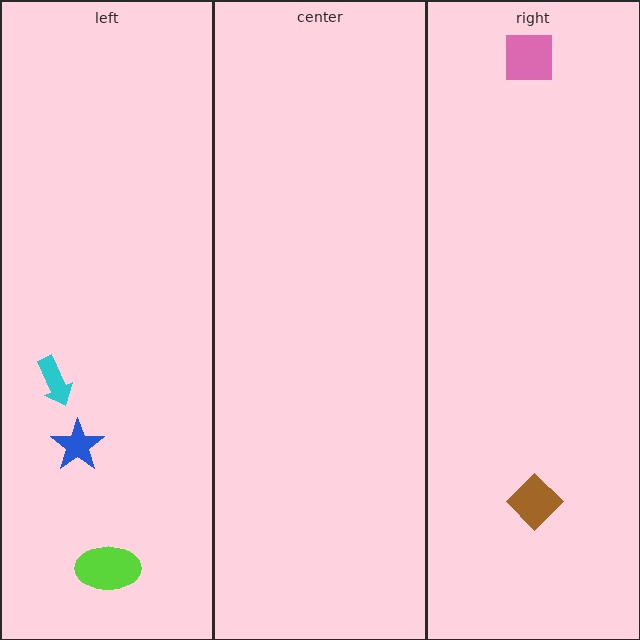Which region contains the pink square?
The right region.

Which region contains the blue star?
The left region.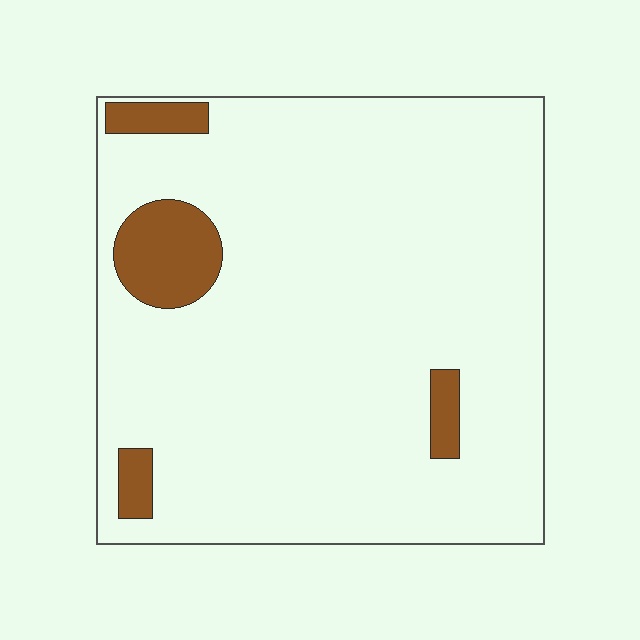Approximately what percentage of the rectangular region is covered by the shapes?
Approximately 10%.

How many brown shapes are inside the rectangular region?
4.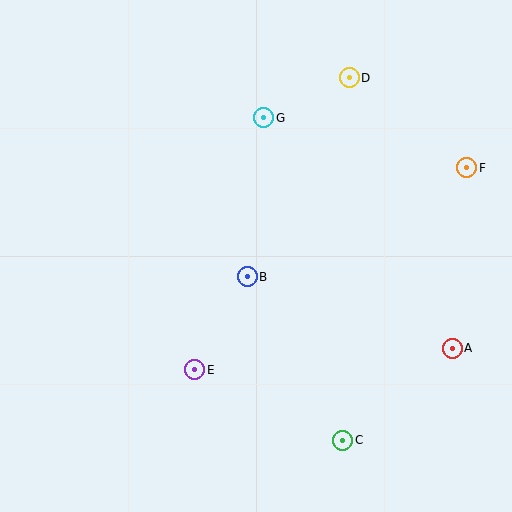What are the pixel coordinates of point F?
Point F is at (467, 168).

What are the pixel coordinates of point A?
Point A is at (452, 348).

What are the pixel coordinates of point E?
Point E is at (195, 370).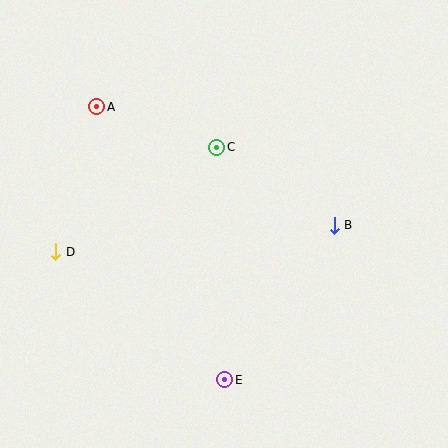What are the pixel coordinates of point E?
Point E is at (225, 380).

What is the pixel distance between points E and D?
The distance between E and D is 213 pixels.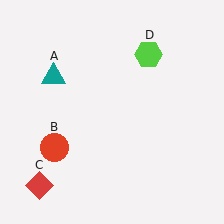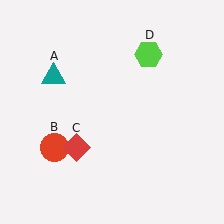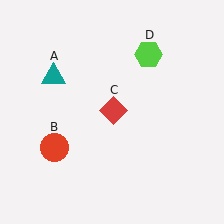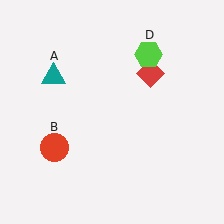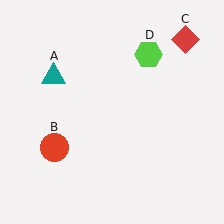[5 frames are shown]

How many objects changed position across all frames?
1 object changed position: red diamond (object C).